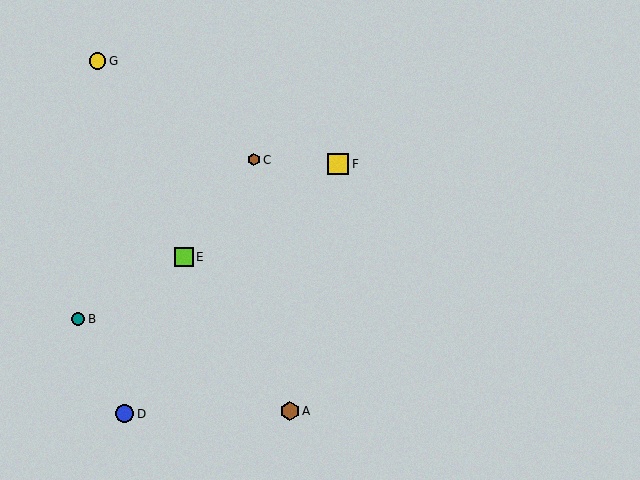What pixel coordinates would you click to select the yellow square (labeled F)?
Click at (338, 164) to select the yellow square F.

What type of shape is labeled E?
Shape E is a lime square.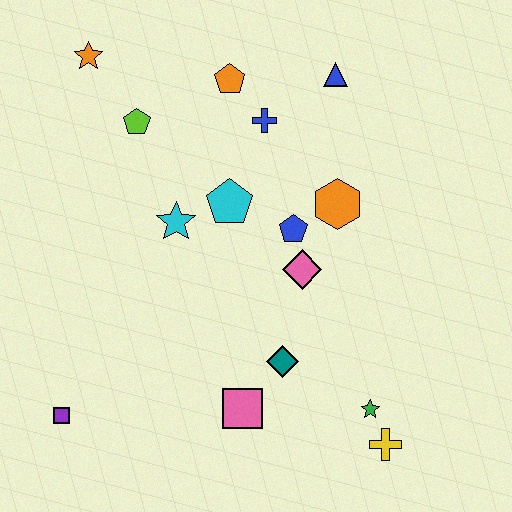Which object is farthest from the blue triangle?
The purple square is farthest from the blue triangle.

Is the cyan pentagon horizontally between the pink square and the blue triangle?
No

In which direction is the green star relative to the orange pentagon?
The green star is below the orange pentagon.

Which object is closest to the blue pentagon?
The pink diamond is closest to the blue pentagon.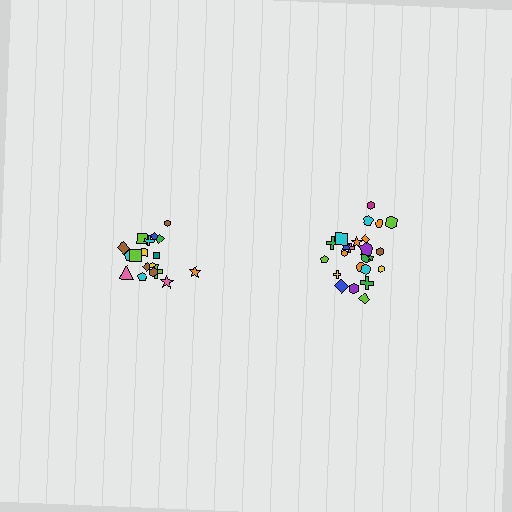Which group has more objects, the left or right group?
The right group.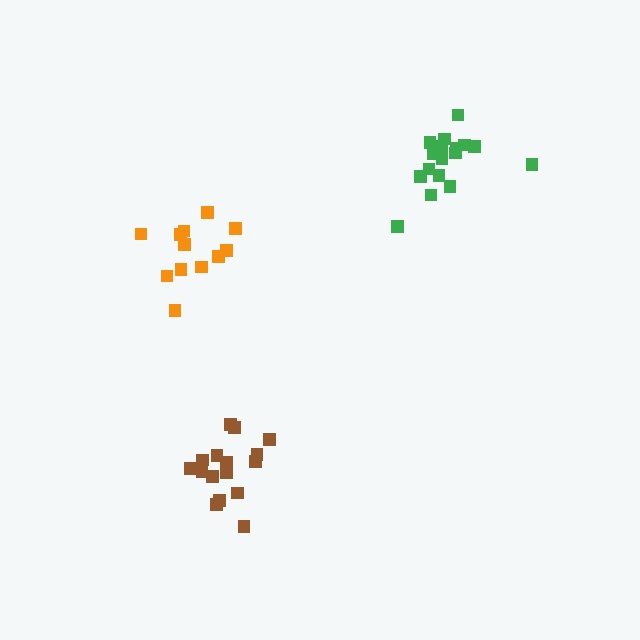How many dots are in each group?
Group 1: 12 dots, Group 2: 17 dots, Group 3: 17 dots (46 total).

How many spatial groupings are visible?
There are 3 spatial groupings.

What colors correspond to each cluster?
The clusters are colored: orange, green, brown.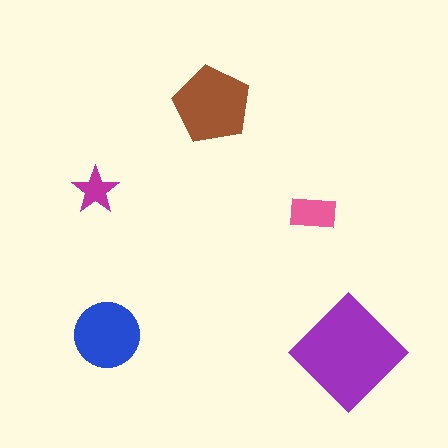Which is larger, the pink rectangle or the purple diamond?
The purple diamond.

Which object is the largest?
The purple diamond.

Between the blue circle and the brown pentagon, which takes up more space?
The brown pentagon.